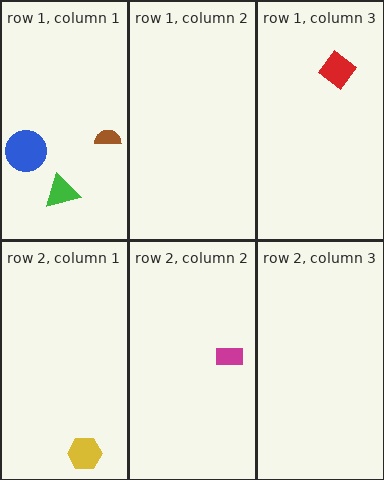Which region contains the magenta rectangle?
The row 2, column 2 region.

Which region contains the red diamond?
The row 1, column 3 region.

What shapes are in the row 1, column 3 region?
The red diamond.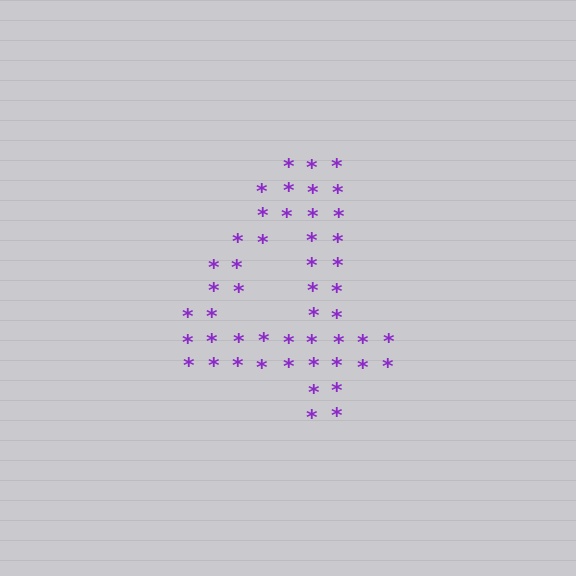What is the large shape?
The large shape is the digit 4.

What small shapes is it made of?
It is made of small asterisks.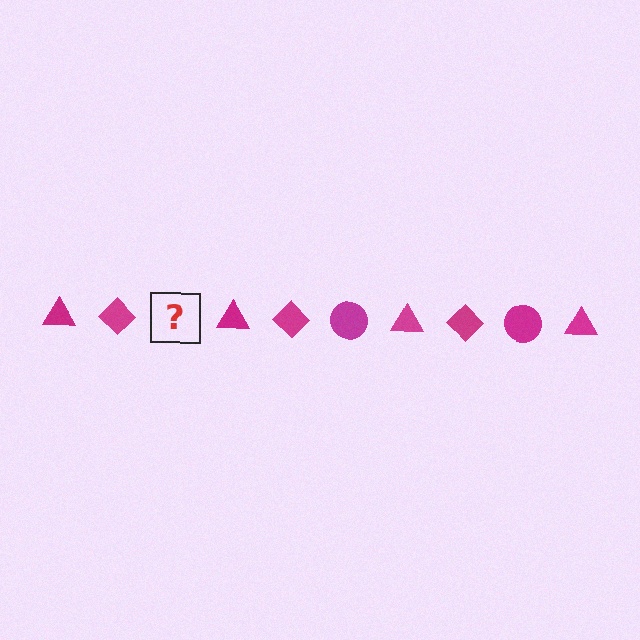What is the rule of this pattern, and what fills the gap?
The rule is that the pattern cycles through triangle, diamond, circle shapes in magenta. The gap should be filled with a magenta circle.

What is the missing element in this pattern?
The missing element is a magenta circle.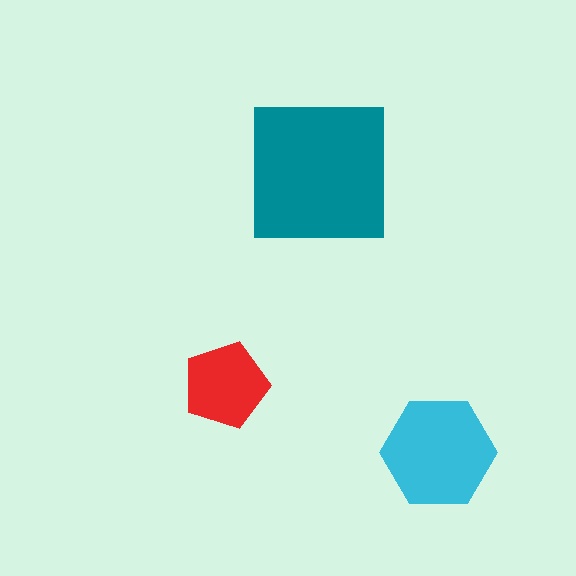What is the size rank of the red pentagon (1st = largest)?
3rd.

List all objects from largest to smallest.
The teal square, the cyan hexagon, the red pentagon.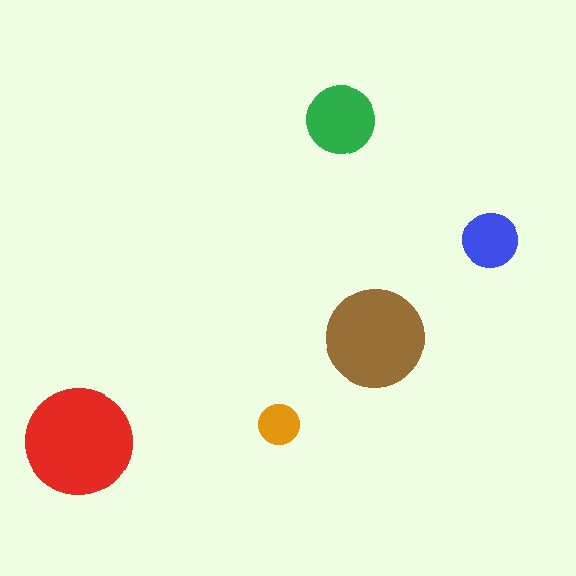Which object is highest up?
The green circle is topmost.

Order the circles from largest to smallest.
the red one, the brown one, the green one, the blue one, the orange one.